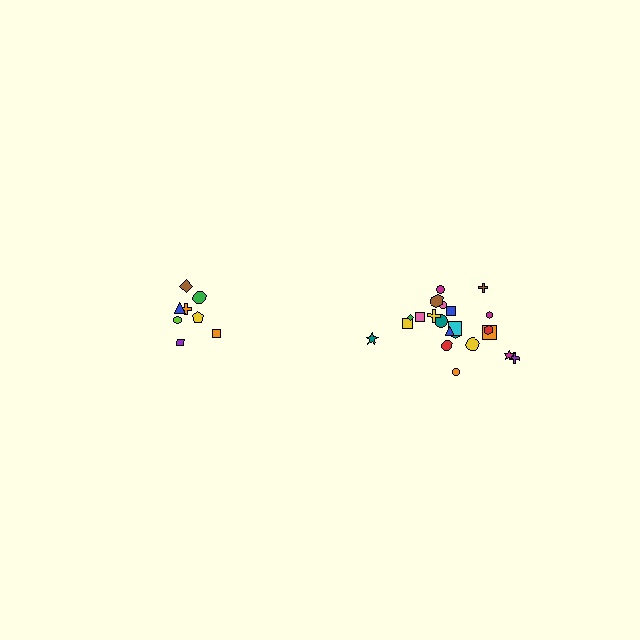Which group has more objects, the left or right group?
The right group.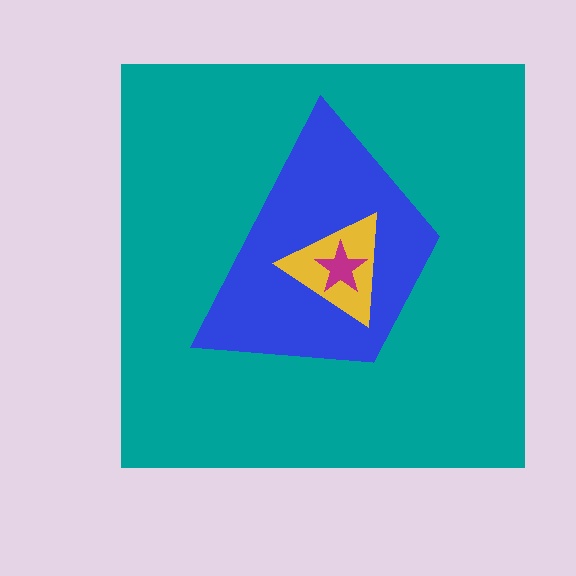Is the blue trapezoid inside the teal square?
Yes.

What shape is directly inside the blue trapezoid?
The yellow triangle.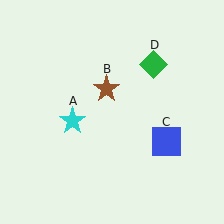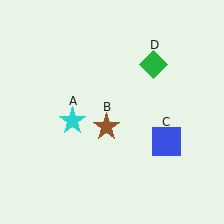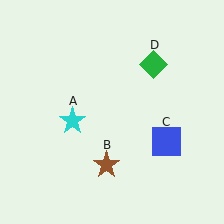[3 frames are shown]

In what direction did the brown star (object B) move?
The brown star (object B) moved down.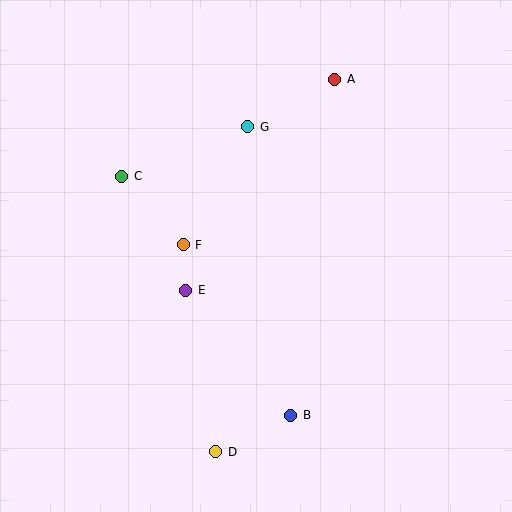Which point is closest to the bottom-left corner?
Point D is closest to the bottom-left corner.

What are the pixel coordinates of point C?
Point C is at (122, 176).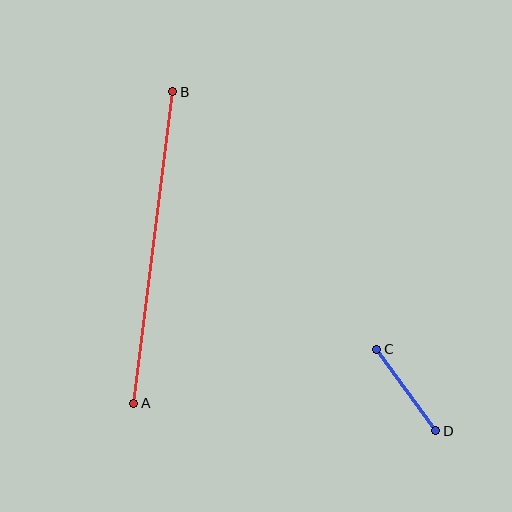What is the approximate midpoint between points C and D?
The midpoint is at approximately (406, 390) pixels.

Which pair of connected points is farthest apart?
Points A and B are farthest apart.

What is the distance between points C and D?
The distance is approximately 100 pixels.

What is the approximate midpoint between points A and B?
The midpoint is at approximately (153, 248) pixels.